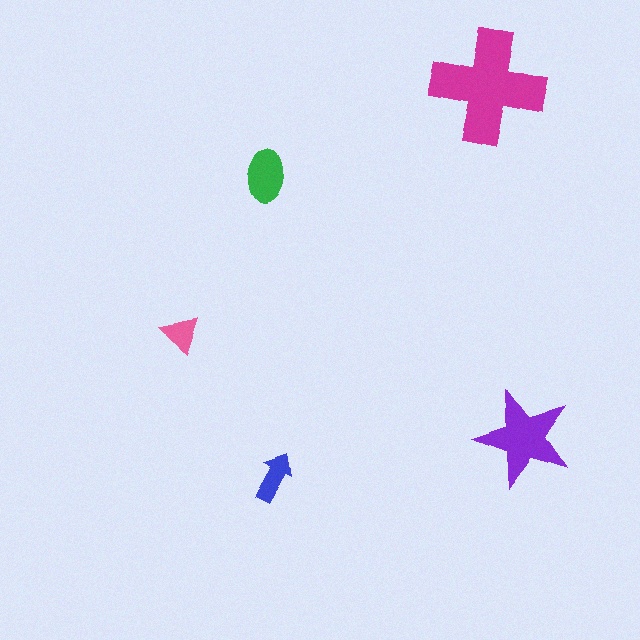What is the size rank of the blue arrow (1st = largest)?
4th.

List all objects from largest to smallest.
The magenta cross, the purple star, the green ellipse, the blue arrow, the pink triangle.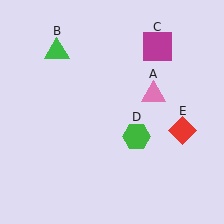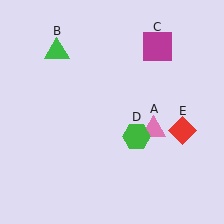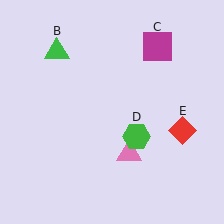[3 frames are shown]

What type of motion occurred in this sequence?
The pink triangle (object A) rotated clockwise around the center of the scene.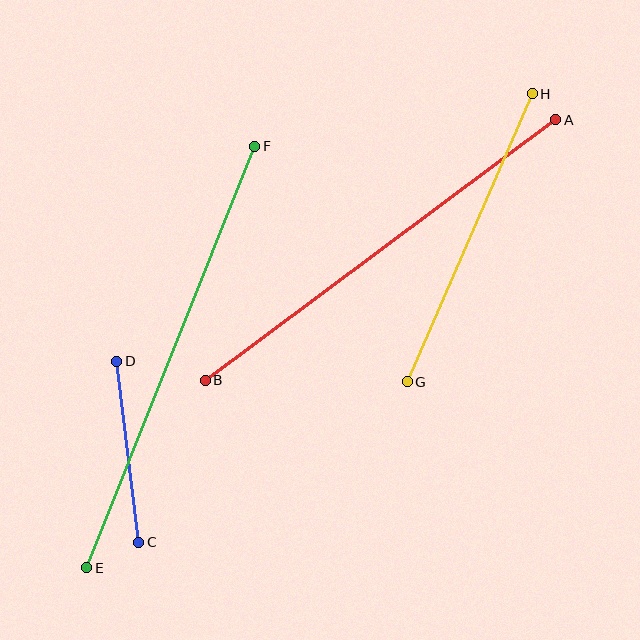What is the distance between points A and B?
The distance is approximately 437 pixels.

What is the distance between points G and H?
The distance is approximately 314 pixels.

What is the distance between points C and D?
The distance is approximately 182 pixels.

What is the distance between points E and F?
The distance is approximately 454 pixels.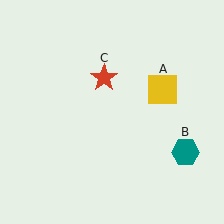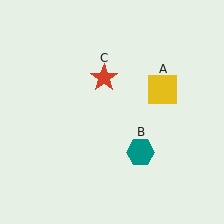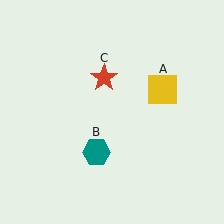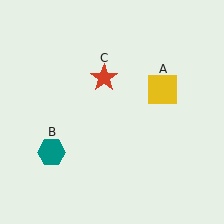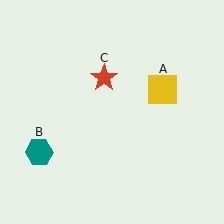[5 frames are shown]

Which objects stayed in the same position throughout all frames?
Yellow square (object A) and red star (object C) remained stationary.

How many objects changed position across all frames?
1 object changed position: teal hexagon (object B).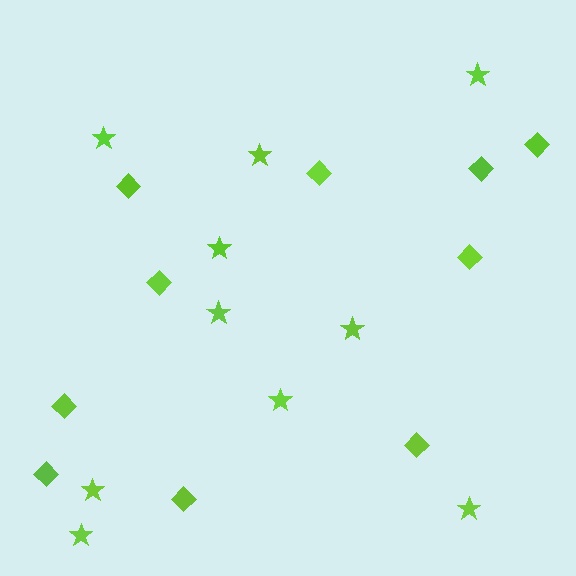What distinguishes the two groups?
There are 2 groups: one group of diamonds (10) and one group of stars (10).